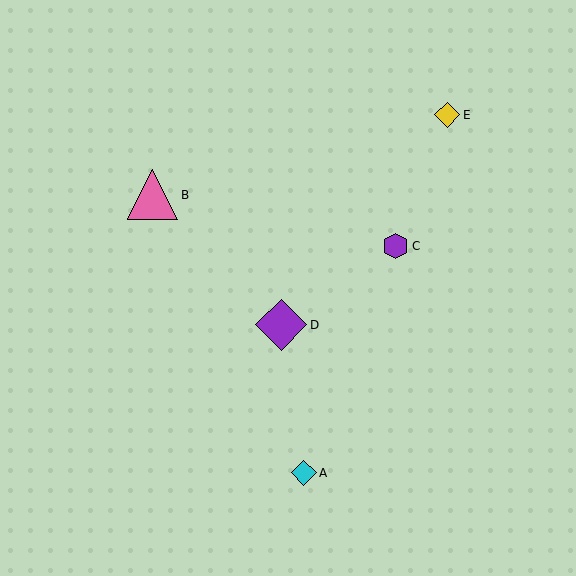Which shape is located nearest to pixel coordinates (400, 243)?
The purple hexagon (labeled C) at (396, 246) is nearest to that location.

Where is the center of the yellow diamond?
The center of the yellow diamond is at (447, 115).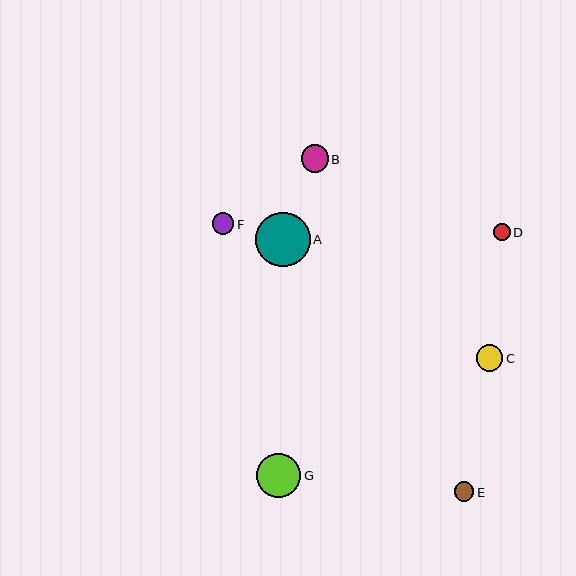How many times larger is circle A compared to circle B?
Circle A is approximately 2.0 times the size of circle B.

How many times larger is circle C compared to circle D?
Circle C is approximately 1.6 times the size of circle D.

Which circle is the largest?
Circle A is the largest with a size of approximately 54 pixels.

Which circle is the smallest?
Circle D is the smallest with a size of approximately 17 pixels.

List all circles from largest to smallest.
From largest to smallest: A, G, B, C, F, E, D.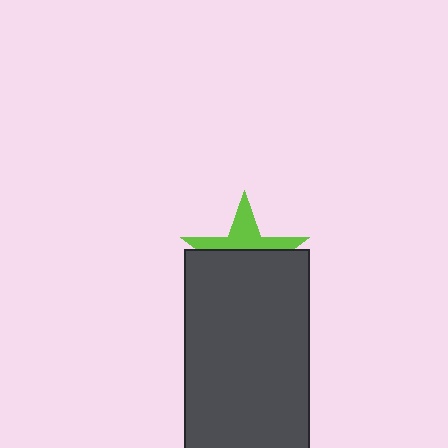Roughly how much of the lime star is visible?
A small part of it is visible (roughly 40%).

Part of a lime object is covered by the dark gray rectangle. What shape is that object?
It is a star.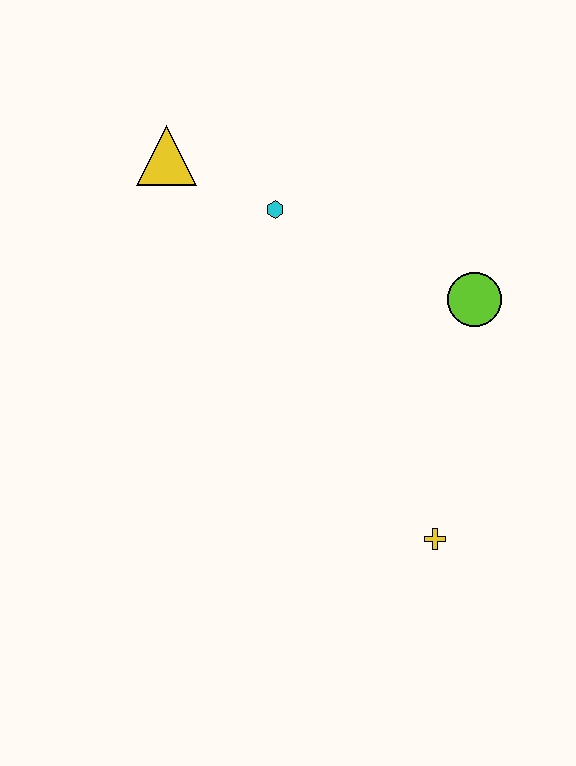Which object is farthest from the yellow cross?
The yellow triangle is farthest from the yellow cross.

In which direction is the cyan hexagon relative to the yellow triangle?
The cyan hexagon is to the right of the yellow triangle.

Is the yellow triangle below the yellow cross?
No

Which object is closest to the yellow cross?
The lime circle is closest to the yellow cross.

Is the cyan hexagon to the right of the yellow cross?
No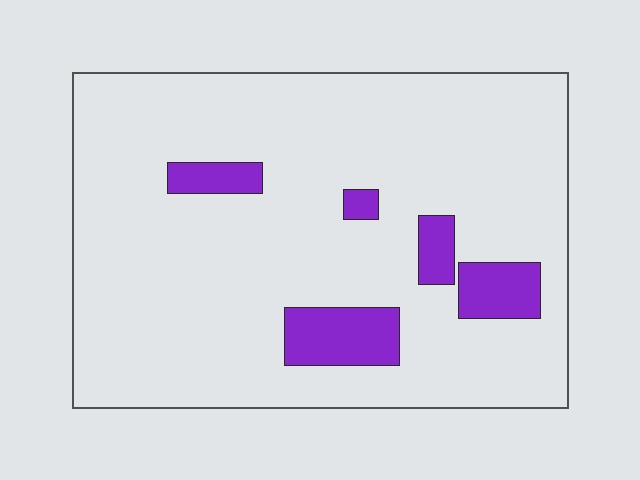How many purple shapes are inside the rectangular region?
5.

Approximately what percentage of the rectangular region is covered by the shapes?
Approximately 10%.